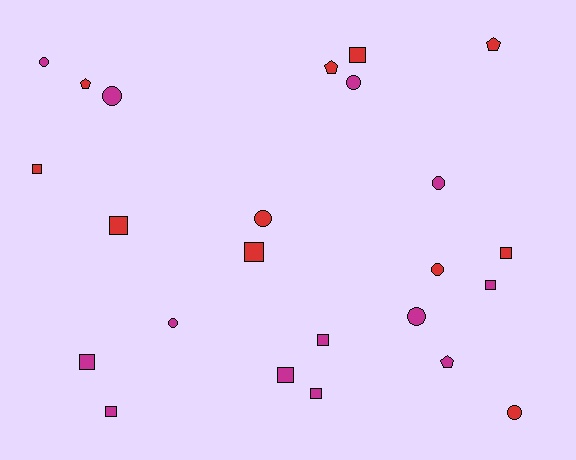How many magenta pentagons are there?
There is 1 magenta pentagon.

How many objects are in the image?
There are 24 objects.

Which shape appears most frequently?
Square, with 11 objects.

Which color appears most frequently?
Magenta, with 13 objects.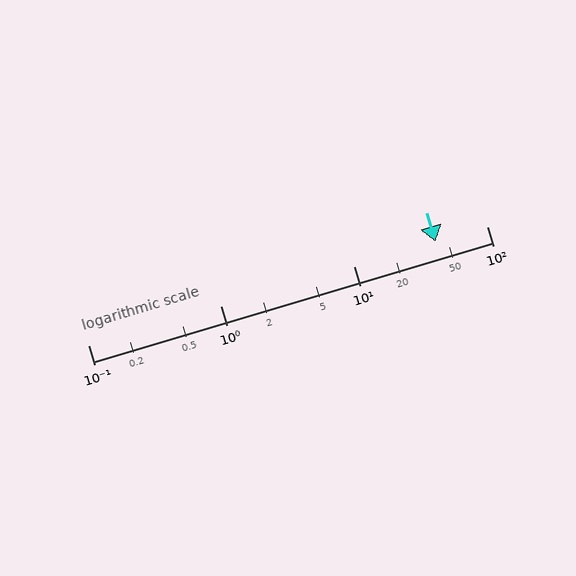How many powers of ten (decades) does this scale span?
The scale spans 3 decades, from 0.1 to 100.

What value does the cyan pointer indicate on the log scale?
The pointer indicates approximately 41.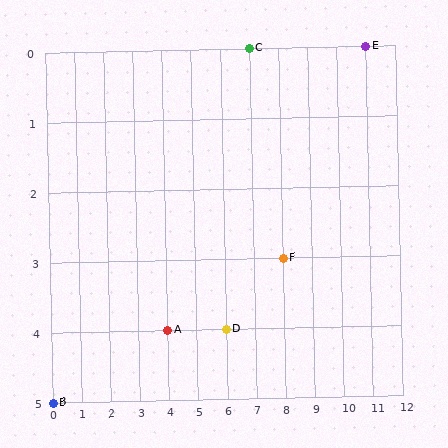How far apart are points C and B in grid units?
Points C and B are 7 columns and 5 rows apart (about 8.6 grid units diagonally).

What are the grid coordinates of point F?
Point F is at grid coordinates (8, 3).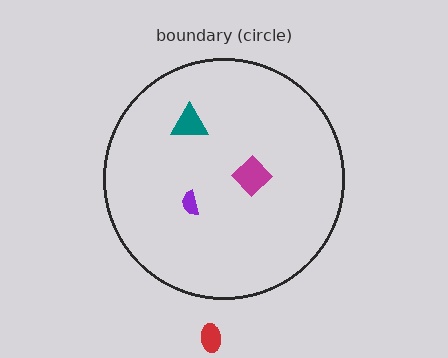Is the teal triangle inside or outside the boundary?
Inside.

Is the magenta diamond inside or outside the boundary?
Inside.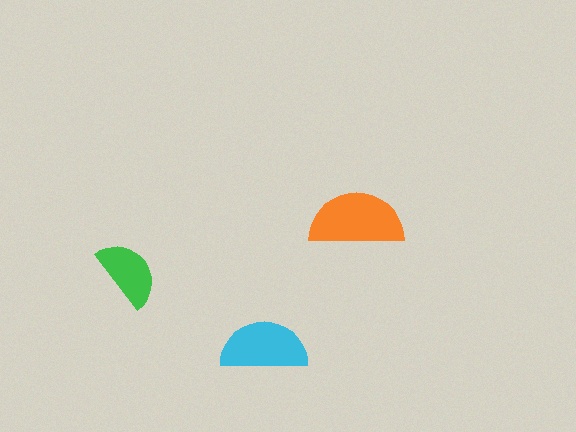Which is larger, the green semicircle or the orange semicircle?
The orange one.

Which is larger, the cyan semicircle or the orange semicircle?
The orange one.